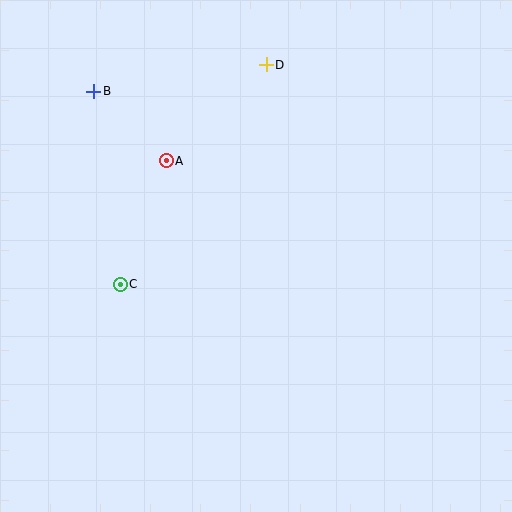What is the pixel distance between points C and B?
The distance between C and B is 195 pixels.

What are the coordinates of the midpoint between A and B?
The midpoint between A and B is at (130, 126).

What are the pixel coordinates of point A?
Point A is at (166, 161).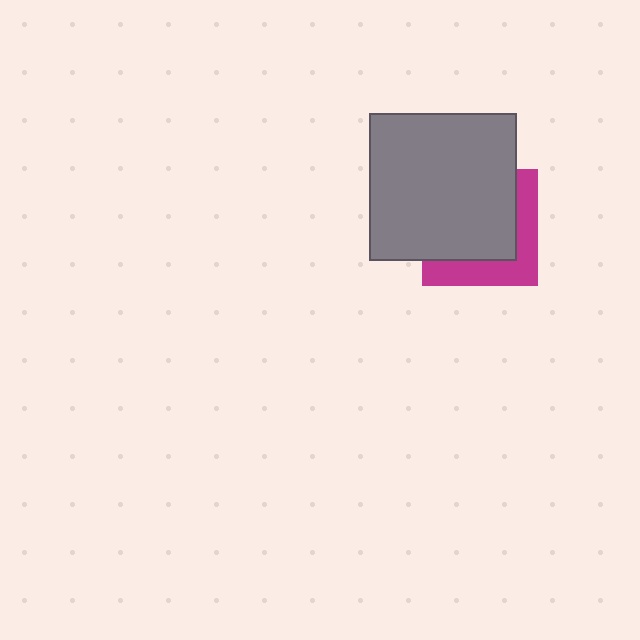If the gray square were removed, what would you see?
You would see the complete magenta square.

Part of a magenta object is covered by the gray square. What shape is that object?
It is a square.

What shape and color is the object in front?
The object in front is a gray square.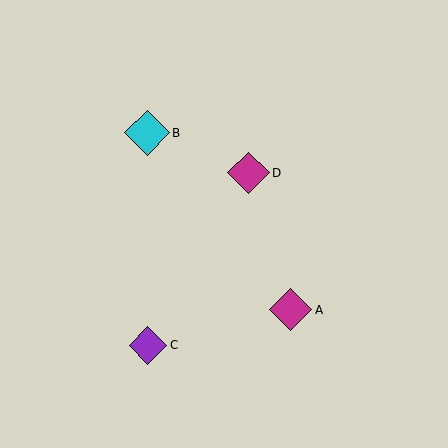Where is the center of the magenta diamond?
The center of the magenta diamond is at (291, 310).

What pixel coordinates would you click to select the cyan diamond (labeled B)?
Click at (147, 133) to select the cyan diamond B.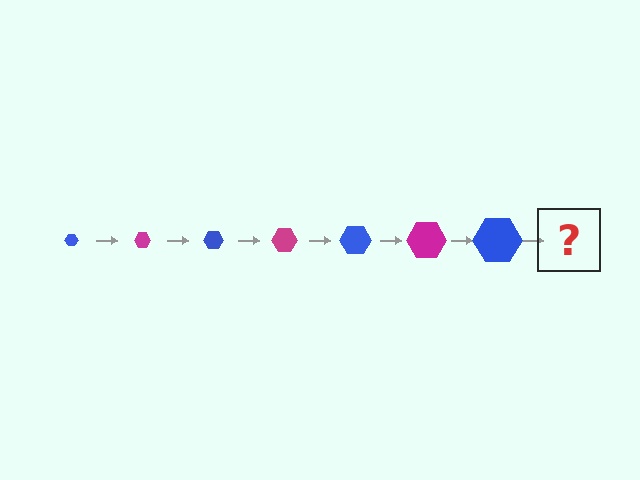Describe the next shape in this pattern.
It should be a magenta hexagon, larger than the previous one.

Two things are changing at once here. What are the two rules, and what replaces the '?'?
The two rules are that the hexagon grows larger each step and the color cycles through blue and magenta. The '?' should be a magenta hexagon, larger than the previous one.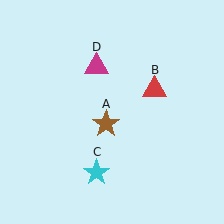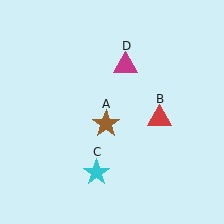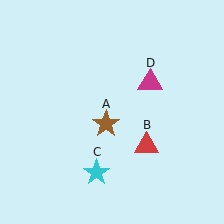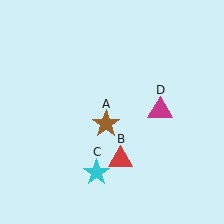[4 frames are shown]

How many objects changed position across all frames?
2 objects changed position: red triangle (object B), magenta triangle (object D).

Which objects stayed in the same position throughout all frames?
Brown star (object A) and cyan star (object C) remained stationary.